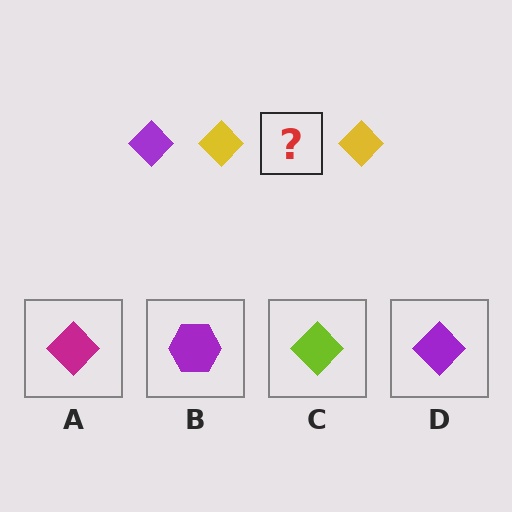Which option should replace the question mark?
Option D.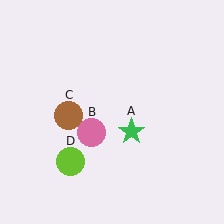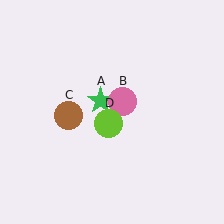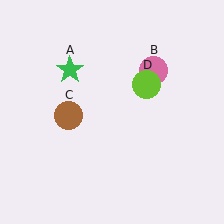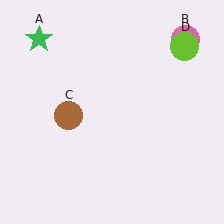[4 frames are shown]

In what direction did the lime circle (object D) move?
The lime circle (object D) moved up and to the right.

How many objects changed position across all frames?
3 objects changed position: green star (object A), pink circle (object B), lime circle (object D).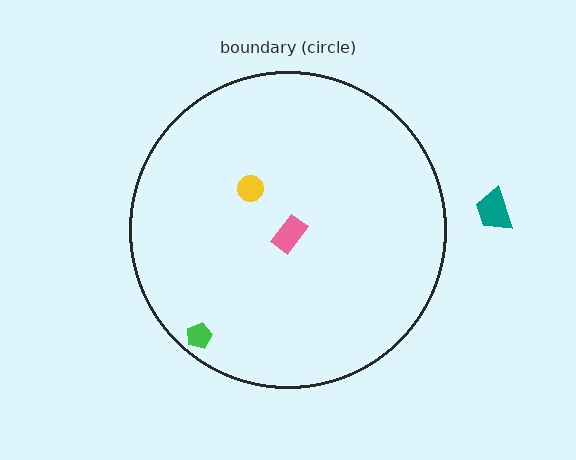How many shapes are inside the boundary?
3 inside, 1 outside.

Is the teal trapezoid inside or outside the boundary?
Outside.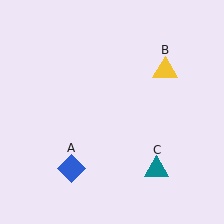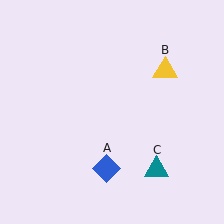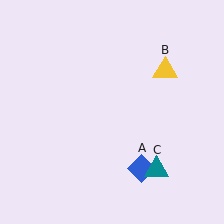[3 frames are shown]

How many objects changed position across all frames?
1 object changed position: blue diamond (object A).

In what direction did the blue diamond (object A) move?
The blue diamond (object A) moved right.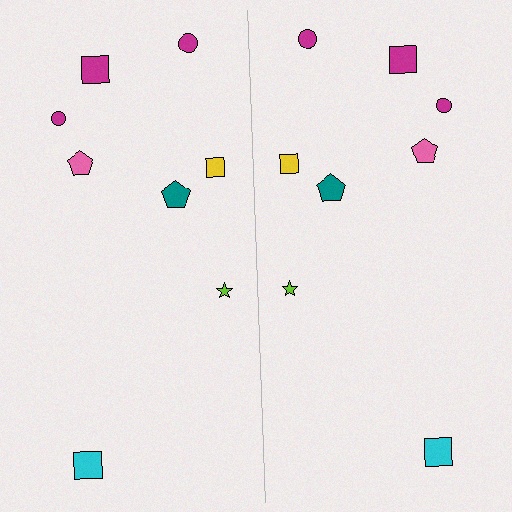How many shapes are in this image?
There are 16 shapes in this image.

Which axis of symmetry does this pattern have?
The pattern has a vertical axis of symmetry running through the center of the image.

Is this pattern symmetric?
Yes, this pattern has bilateral (reflection) symmetry.